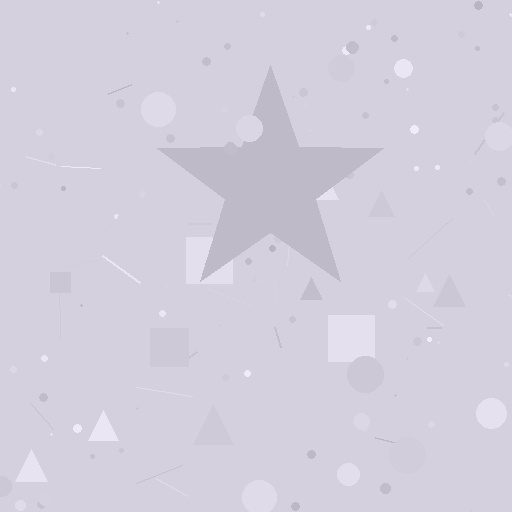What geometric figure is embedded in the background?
A star is embedded in the background.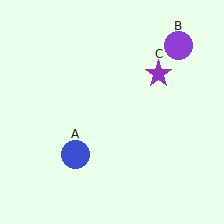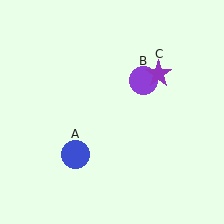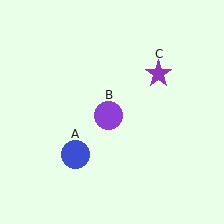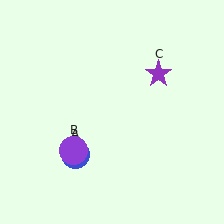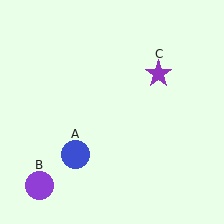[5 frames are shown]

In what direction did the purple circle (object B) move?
The purple circle (object B) moved down and to the left.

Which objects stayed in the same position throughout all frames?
Blue circle (object A) and purple star (object C) remained stationary.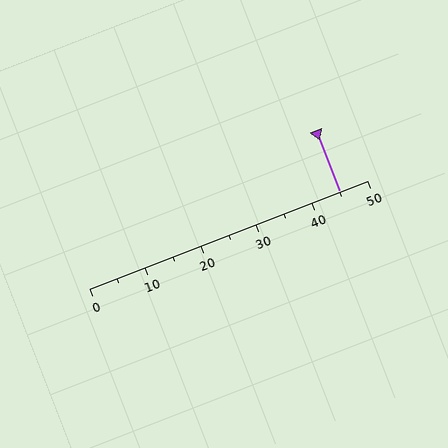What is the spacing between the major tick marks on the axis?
The major ticks are spaced 10 apart.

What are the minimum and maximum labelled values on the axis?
The axis runs from 0 to 50.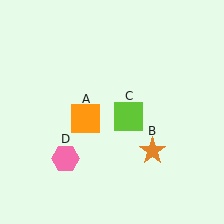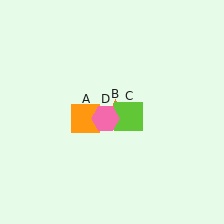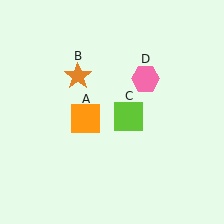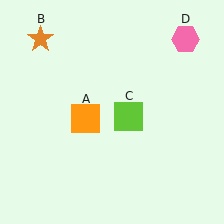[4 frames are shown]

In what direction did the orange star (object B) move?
The orange star (object B) moved up and to the left.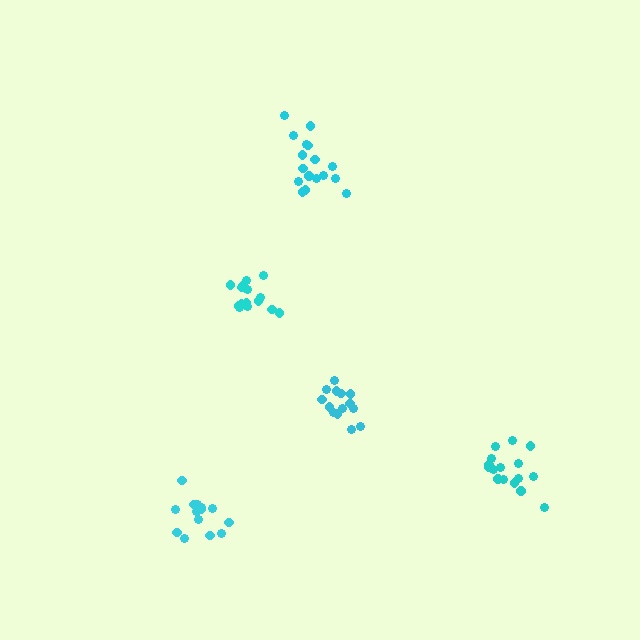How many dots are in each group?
Group 1: 14 dots, Group 2: 14 dots, Group 3: 17 dots, Group 4: 15 dots, Group 5: 16 dots (76 total).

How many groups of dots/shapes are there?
There are 5 groups.